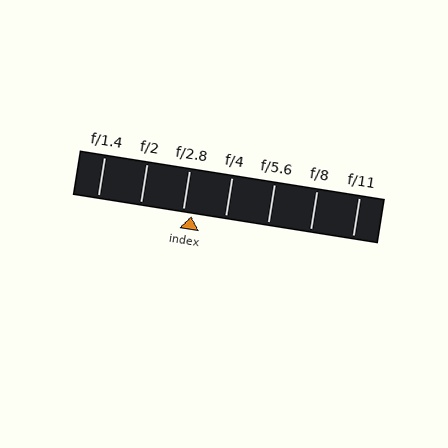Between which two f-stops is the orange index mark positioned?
The index mark is between f/2.8 and f/4.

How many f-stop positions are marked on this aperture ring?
There are 7 f-stop positions marked.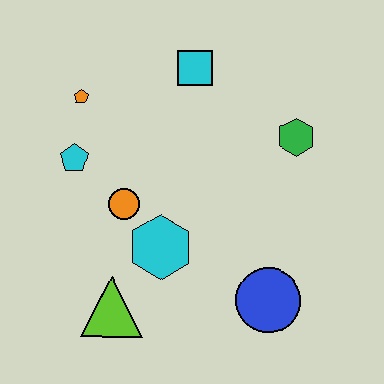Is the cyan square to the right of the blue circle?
No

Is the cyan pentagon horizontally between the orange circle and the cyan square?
No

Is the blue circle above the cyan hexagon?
No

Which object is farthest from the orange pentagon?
The blue circle is farthest from the orange pentagon.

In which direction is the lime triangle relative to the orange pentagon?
The lime triangle is below the orange pentagon.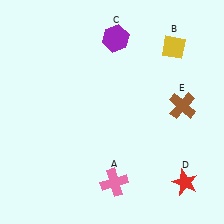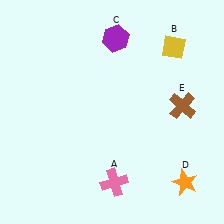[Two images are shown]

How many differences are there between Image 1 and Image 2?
There is 1 difference between the two images.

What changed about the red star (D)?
In Image 1, D is red. In Image 2, it changed to orange.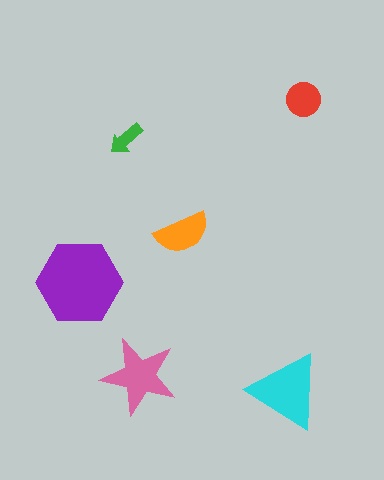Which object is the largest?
The purple hexagon.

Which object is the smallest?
The green arrow.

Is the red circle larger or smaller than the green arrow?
Larger.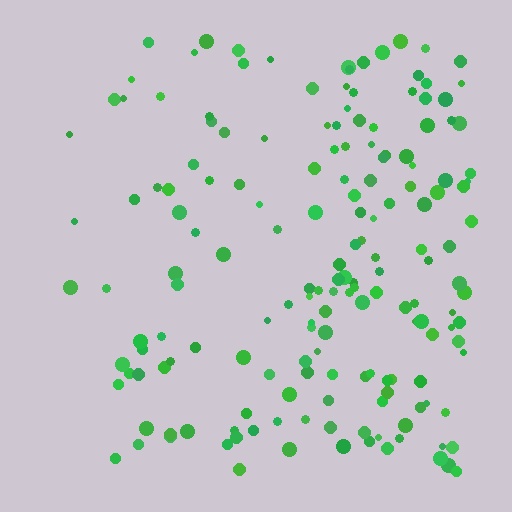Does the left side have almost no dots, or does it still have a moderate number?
Still a moderate number, just noticeably fewer than the right.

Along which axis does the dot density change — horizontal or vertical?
Horizontal.